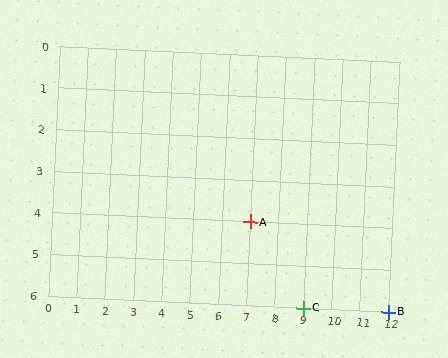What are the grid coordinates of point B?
Point B is at grid coordinates (12, 6).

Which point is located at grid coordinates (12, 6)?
Point B is at (12, 6).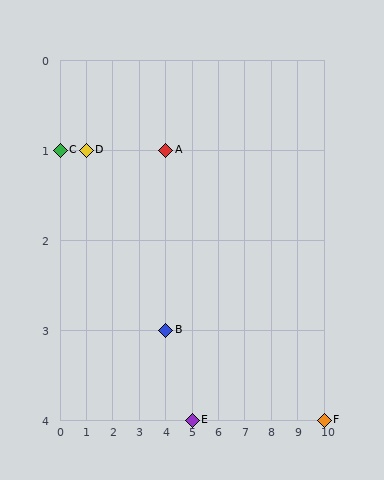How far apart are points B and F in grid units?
Points B and F are 6 columns and 1 row apart (about 6.1 grid units diagonally).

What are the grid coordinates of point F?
Point F is at grid coordinates (10, 4).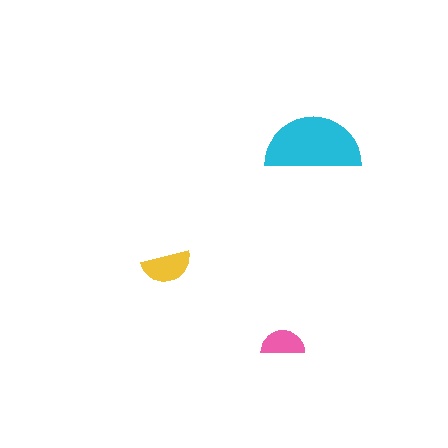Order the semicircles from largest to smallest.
the cyan one, the yellow one, the pink one.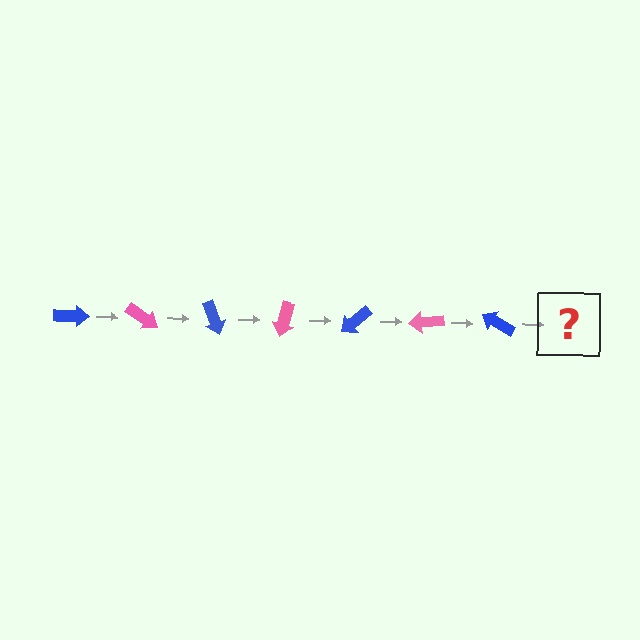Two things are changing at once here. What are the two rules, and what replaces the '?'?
The two rules are that it rotates 35 degrees each step and the color cycles through blue and pink. The '?' should be a pink arrow, rotated 245 degrees from the start.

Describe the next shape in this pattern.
It should be a pink arrow, rotated 245 degrees from the start.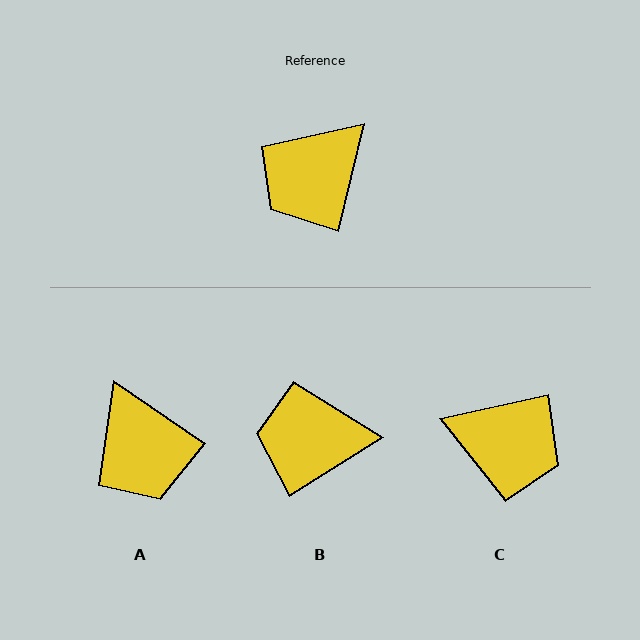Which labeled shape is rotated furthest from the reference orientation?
C, about 115 degrees away.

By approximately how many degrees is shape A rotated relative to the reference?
Approximately 69 degrees counter-clockwise.